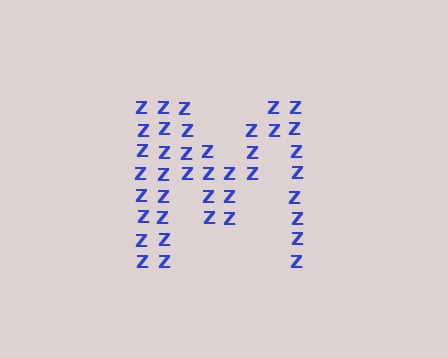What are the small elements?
The small elements are letter Z's.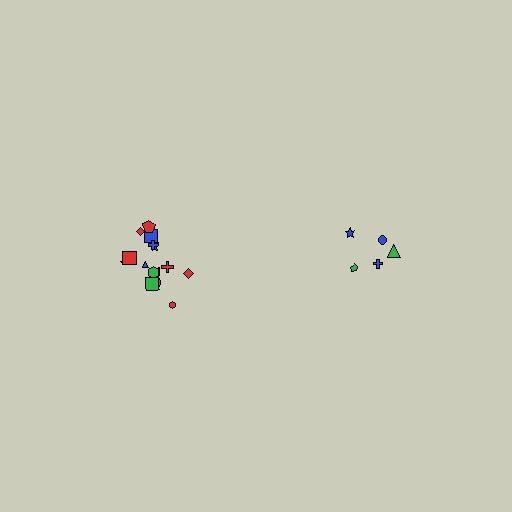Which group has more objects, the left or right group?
The left group.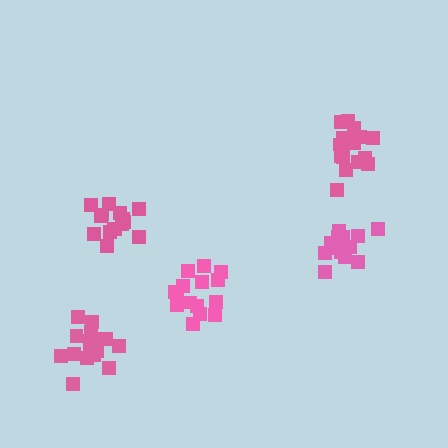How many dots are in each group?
Group 1: 16 dots, Group 2: 17 dots, Group 3: 19 dots, Group 4: 15 dots, Group 5: 15 dots (82 total).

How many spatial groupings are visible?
There are 5 spatial groupings.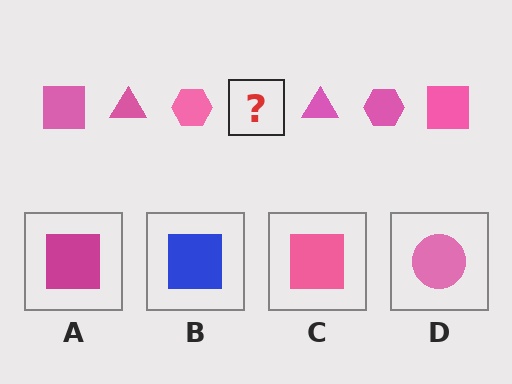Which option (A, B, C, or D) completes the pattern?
C.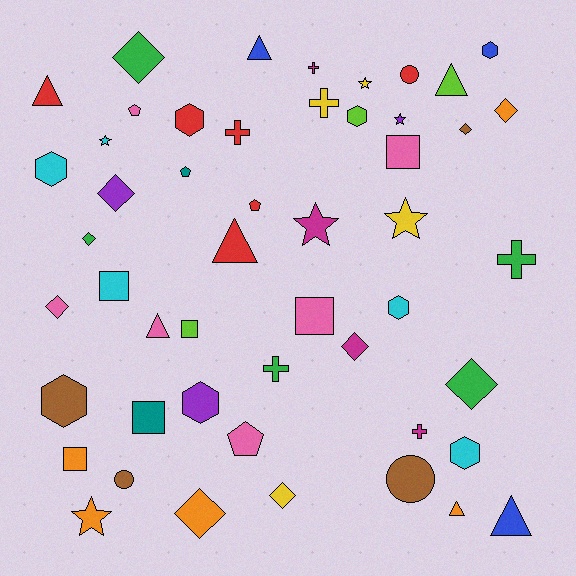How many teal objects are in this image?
There are 2 teal objects.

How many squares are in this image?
There are 6 squares.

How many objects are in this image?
There are 50 objects.